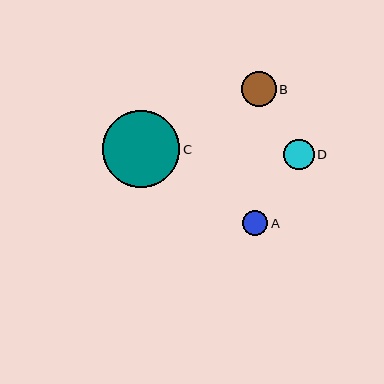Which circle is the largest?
Circle C is the largest with a size of approximately 77 pixels.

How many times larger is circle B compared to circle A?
Circle B is approximately 1.4 times the size of circle A.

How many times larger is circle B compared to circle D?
Circle B is approximately 1.1 times the size of circle D.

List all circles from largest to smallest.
From largest to smallest: C, B, D, A.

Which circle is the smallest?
Circle A is the smallest with a size of approximately 25 pixels.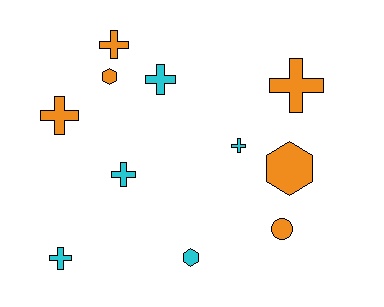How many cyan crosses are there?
There are 4 cyan crosses.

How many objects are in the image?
There are 11 objects.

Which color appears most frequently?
Orange, with 6 objects.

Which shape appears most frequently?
Cross, with 7 objects.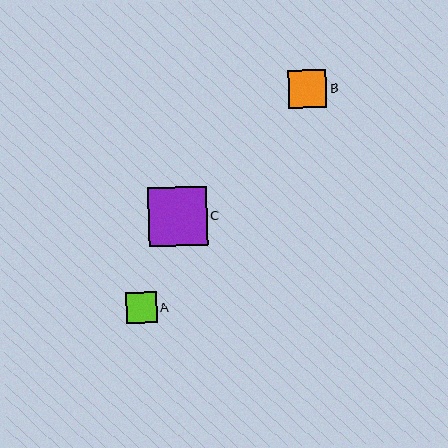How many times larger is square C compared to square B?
Square C is approximately 1.6 times the size of square B.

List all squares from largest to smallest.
From largest to smallest: C, B, A.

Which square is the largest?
Square C is the largest with a size of approximately 59 pixels.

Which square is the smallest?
Square A is the smallest with a size of approximately 31 pixels.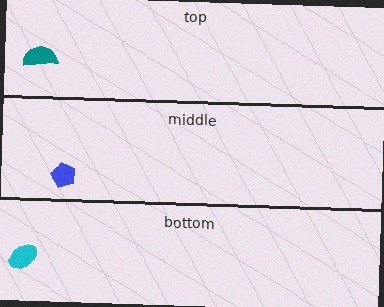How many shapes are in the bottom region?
1.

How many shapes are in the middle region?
1.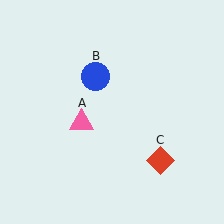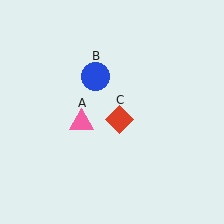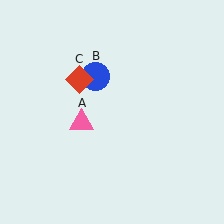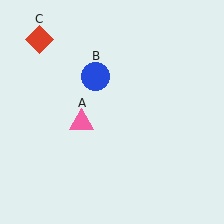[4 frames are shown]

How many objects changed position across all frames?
1 object changed position: red diamond (object C).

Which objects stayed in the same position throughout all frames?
Pink triangle (object A) and blue circle (object B) remained stationary.